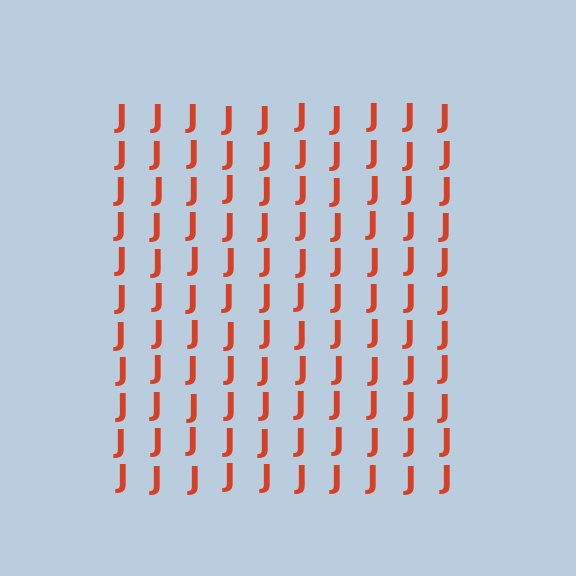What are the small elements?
The small elements are letter J's.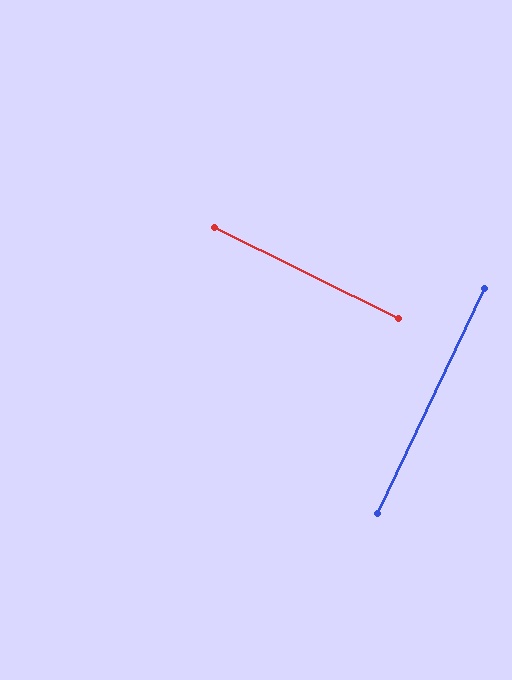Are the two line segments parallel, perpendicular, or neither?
Perpendicular — they meet at approximately 89°.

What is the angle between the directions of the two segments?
Approximately 89 degrees.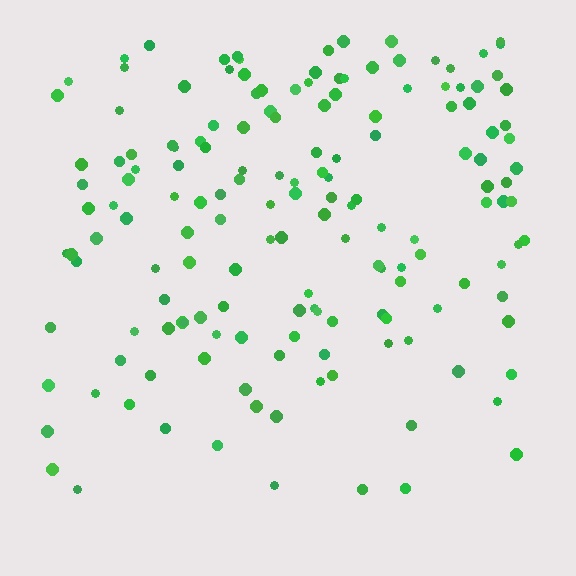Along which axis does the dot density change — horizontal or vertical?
Vertical.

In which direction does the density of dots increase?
From bottom to top, with the top side densest.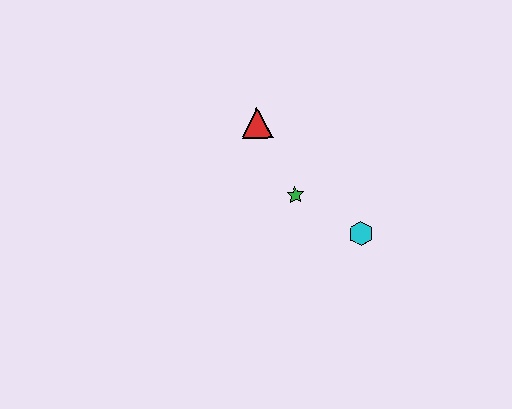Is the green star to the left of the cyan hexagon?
Yes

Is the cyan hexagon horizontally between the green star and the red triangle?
No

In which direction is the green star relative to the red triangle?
The green star is below the red triangle.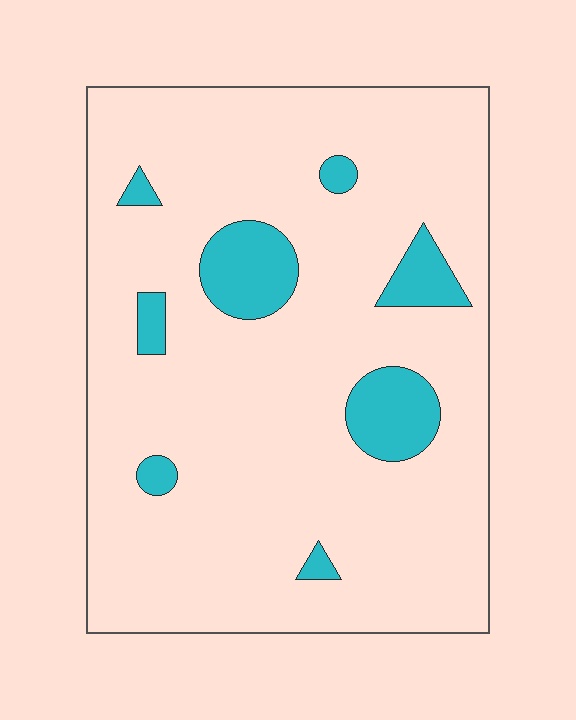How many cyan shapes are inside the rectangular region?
8.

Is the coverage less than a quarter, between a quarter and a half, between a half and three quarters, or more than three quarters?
Less than a quarter.